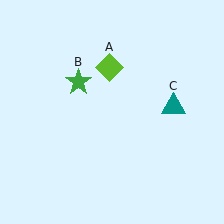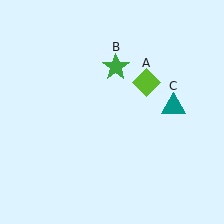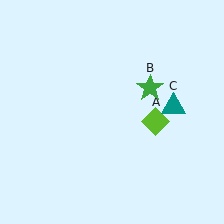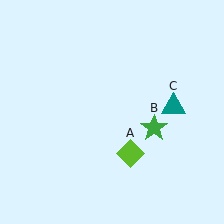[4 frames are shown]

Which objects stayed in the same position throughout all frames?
Teal triangle (object C) remained stationary.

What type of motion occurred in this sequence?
The lime diamond (object A), green star (object B) rotated clockwise around the center of the scene.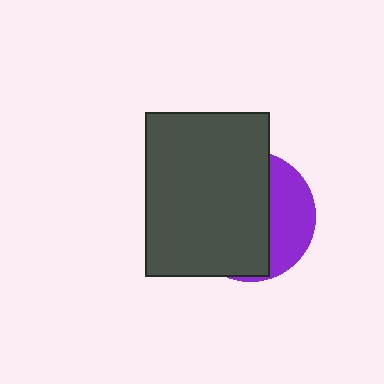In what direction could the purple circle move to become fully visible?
The purple circle could move right. That would shift it out from behind the dark gray rectangle entirely.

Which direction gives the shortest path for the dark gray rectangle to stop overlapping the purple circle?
Moving left gives the shortest separation.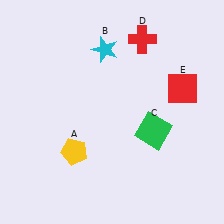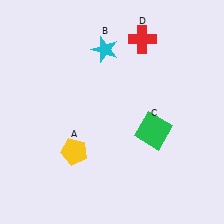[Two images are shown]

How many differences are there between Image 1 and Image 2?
There is 1 difference between the two images.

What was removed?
The red square (E) was removed in Image 2.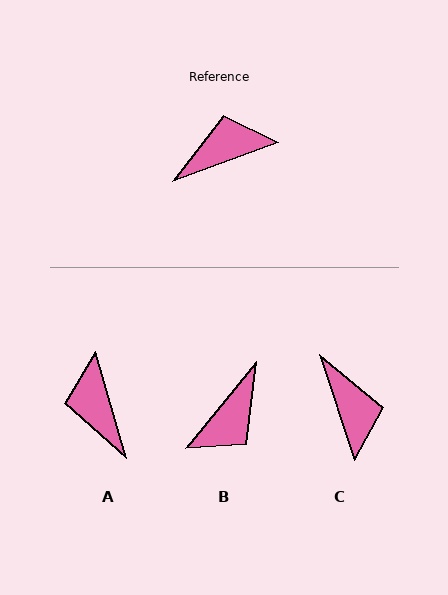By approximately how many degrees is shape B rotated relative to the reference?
Approximately 149 degrees clockwise.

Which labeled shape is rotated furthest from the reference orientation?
B, about 149 degrees away.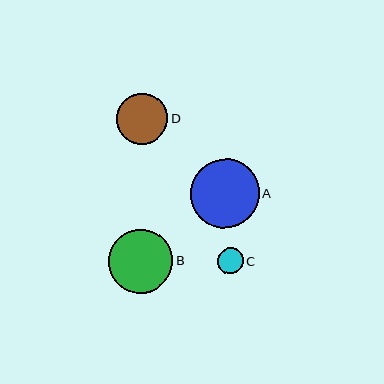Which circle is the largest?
Circle A is the largest with a size of approximately 68 pixels.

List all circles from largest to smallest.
From largest to smallest: A, B, D, C.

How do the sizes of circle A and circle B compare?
Circle A and circle B are approximately the same size.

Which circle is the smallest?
Circle C is the smallest with a size of approximately 26 pixels.